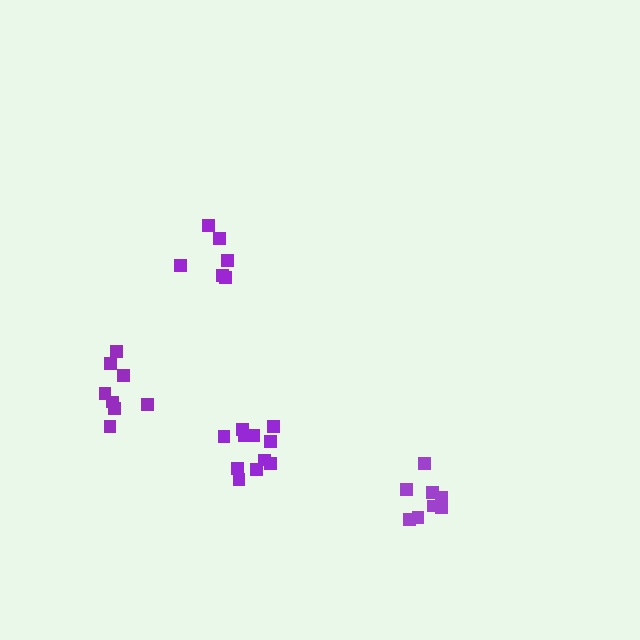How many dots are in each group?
Group 1: 8 dots, Group 2: 8 dots, Group 3: 6 dots, Group 4: 11 dots (33 total).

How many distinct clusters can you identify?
There are 4 distinct clusters.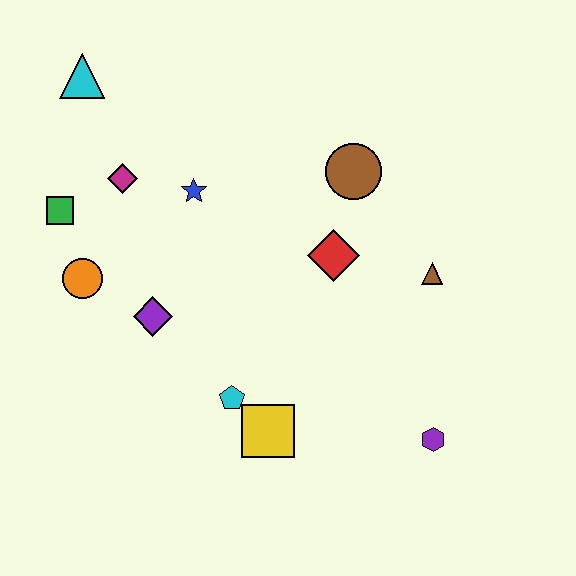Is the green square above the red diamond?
Yes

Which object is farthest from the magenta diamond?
The purple hexagon is farthest from the magenta diamond.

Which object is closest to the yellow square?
The cyan pentagon is closest to the yellow square.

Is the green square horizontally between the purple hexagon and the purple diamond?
No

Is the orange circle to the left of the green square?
No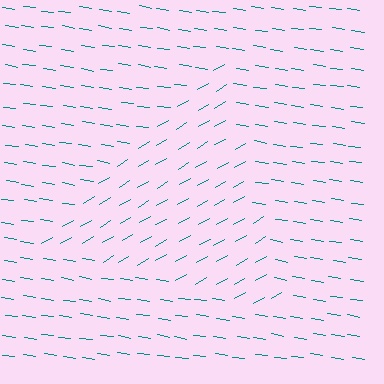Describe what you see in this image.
The image is filled with small teal line segments. A triangle region in the image has lines oriented differently from the surrounding lines, creating a visible texture boundary.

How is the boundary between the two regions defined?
The boundary is defined purely by a change in line orientation (approximately 38 degrees difference). All lines are the same color and thickness.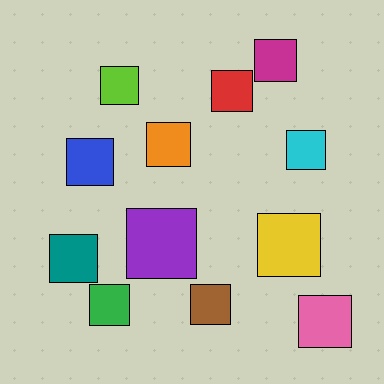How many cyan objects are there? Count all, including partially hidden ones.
There is 1 cyan object.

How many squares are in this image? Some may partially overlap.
There are 12 squares.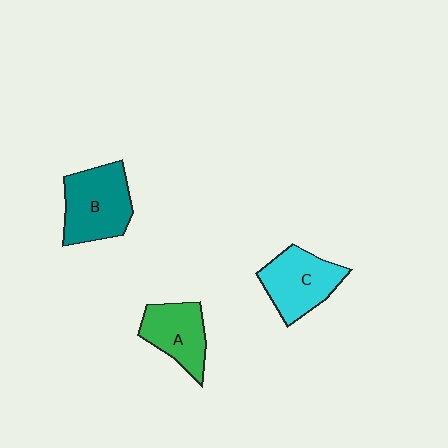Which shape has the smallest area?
Shape A (green).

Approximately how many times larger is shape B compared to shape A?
Approximately 1.3 times.